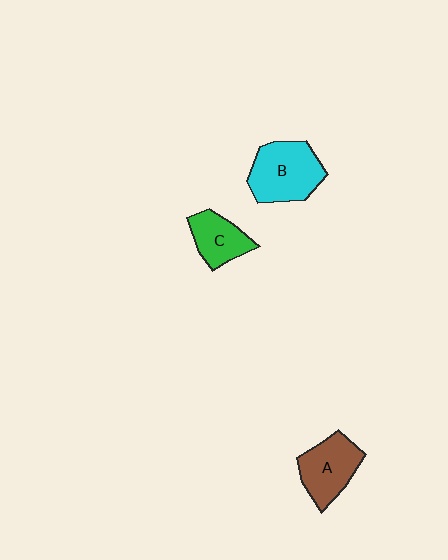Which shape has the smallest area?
Shape C (green).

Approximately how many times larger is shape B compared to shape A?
Approximately 1.2 times.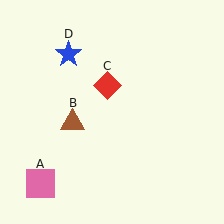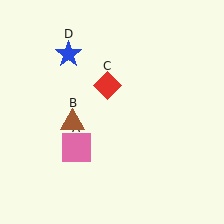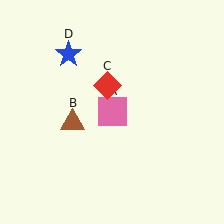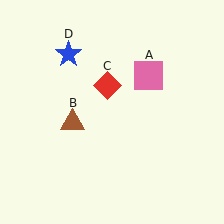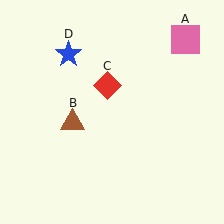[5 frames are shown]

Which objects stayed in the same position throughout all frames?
Brown triangle (object B) and red diamond (object C) and blue star (object D) remained stationary.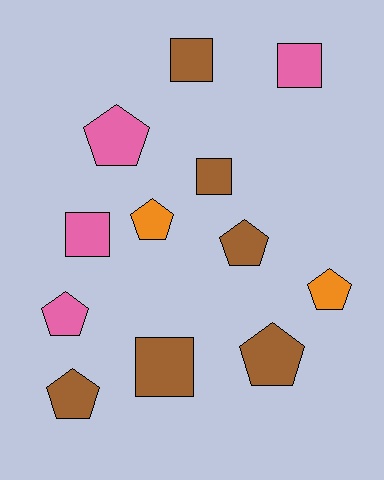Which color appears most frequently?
Brown, with 6 objects.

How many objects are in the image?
There are 12 objects.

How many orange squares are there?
There are no orange squares.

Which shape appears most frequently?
Pentagon, with 7 objects.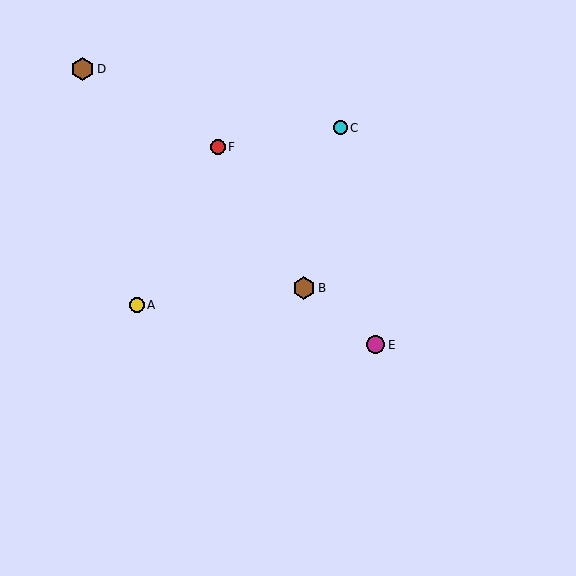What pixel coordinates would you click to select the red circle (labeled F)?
Click at (218, 147) to select the red circle F.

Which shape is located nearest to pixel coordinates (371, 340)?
The magenta circle (labeled E) at (376, 345) is nearest to that location.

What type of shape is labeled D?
Shape D is a brown hexagon.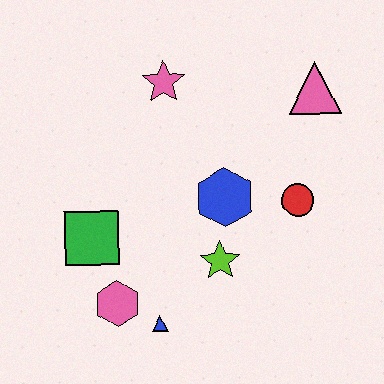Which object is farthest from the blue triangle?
The pink triangle is farthest from the blue triangle.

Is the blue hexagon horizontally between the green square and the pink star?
No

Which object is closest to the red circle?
The blue hexagon is closest to the red circle.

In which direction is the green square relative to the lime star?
The green square is to the left of the lime star.